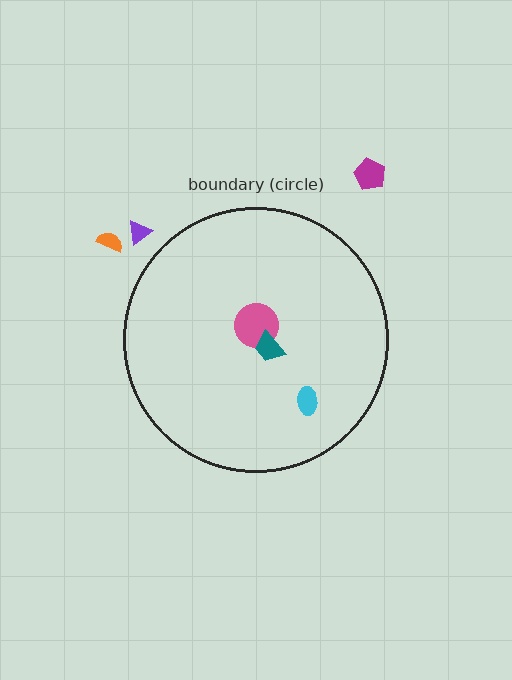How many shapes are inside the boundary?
3 inside, 3 outside.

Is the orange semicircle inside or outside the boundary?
Outside.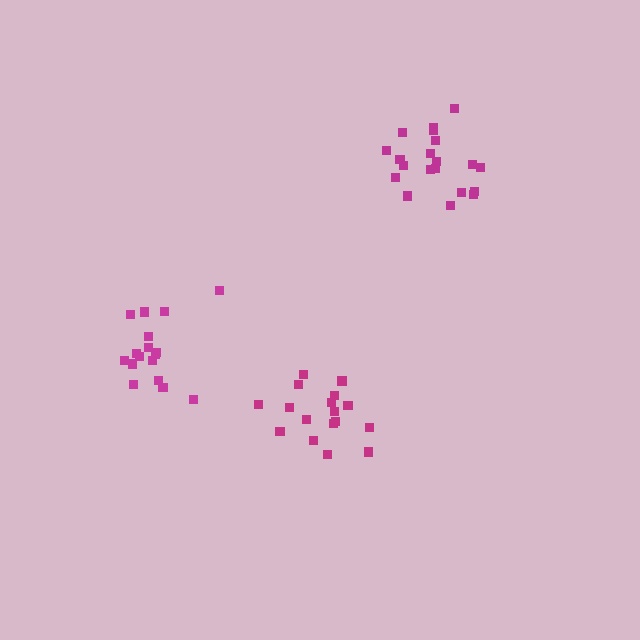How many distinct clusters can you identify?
There are 3 distinct clusters.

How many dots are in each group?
Group 1: 17 dots, Group 2: 20 dots, Group 3: 17 dots (54 total).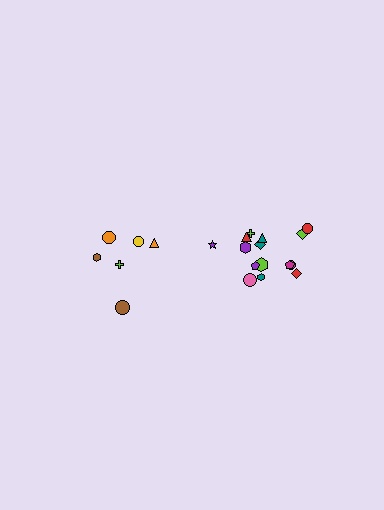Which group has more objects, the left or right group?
The right group.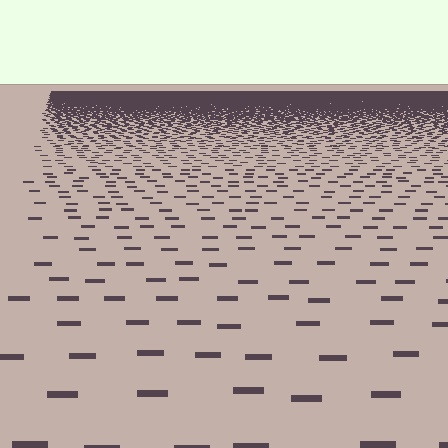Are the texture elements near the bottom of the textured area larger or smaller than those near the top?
Larger. Near the bottom, elements are closer to the viewer and appear at a bigger on-screen size.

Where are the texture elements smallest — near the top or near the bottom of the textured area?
Near the top.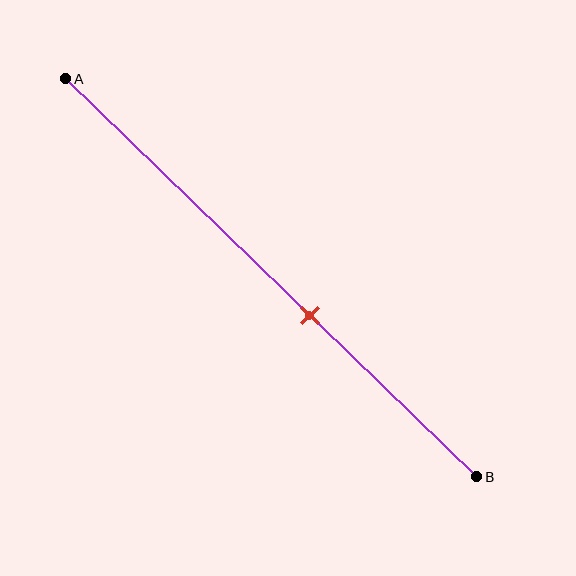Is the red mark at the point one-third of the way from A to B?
No, the mark is at about 60% from A, not at the 33% one-third point.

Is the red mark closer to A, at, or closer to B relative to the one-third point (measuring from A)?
The red mark is closer to point B than the one-third point of segment AB.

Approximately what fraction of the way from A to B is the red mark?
The red mark is approximately 60% of the way from A to B.